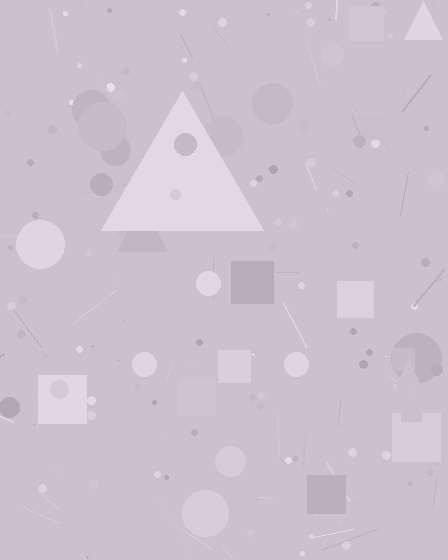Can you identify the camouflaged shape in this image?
The camouflaged shape is a triangle.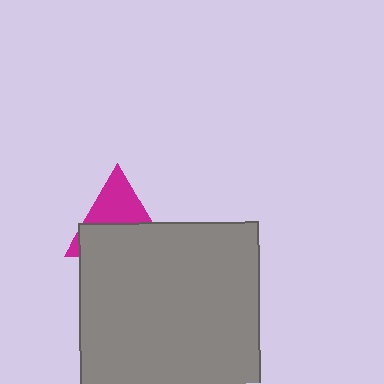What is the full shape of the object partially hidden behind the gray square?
The partially hidden object is a magenta triangle.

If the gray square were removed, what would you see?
You would see the complete magenta triangle.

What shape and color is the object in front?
The object in front is a gray square.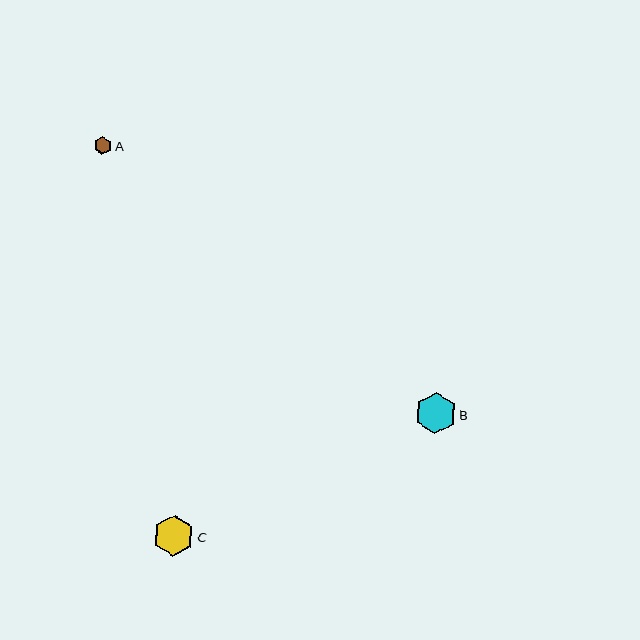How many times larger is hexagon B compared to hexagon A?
Hexagon B is approximately 2.3 times the size of hexagon A.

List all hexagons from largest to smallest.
From largest to smallest: C, B, A.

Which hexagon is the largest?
Hexagon C is the largest with a size of approximately 41 pixels.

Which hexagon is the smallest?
Hexagon A is the smallest with a size of approximately 18 pixels.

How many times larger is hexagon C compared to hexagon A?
Hexagon C is approximately 2.3 times the size of hexagon A.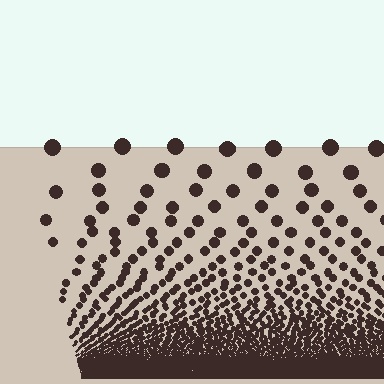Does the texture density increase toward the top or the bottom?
Density increases toward the bottom.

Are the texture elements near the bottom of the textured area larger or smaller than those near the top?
Smaller. The gradient is inverted — elements near the bottom are smaller and denser.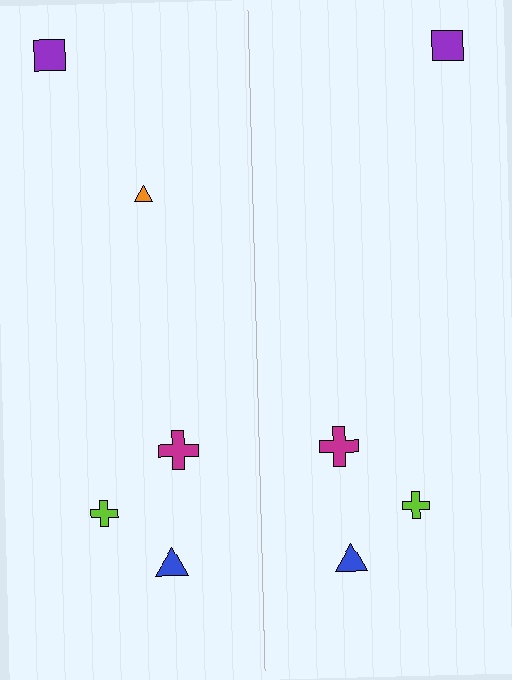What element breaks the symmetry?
A orange triangle is missing from the right side.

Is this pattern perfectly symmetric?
No, the pattern is not perfectly symmetric. A orange triangle is missing from the right side.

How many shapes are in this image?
There are 9 shapes in this image.